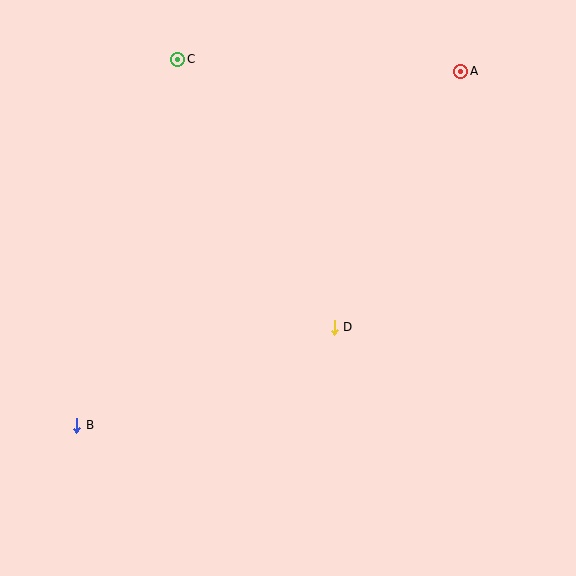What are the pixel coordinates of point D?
Point D is at (334, 327).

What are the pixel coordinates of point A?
Point A is at (461, 71).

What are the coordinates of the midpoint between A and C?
The midpoint between A and C is at (319, 65).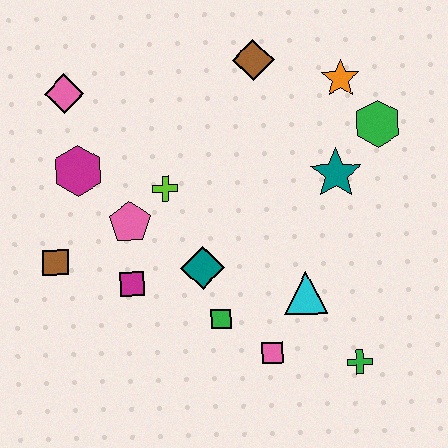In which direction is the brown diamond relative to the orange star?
The brown diamond is to the left of the orange star.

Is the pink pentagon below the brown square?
No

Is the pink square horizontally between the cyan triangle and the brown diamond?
Yes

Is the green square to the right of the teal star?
No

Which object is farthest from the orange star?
The brown square is farthest from the orange star.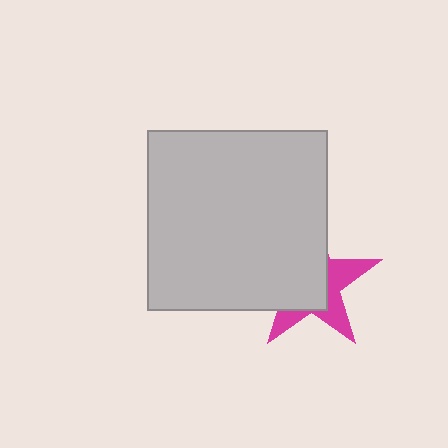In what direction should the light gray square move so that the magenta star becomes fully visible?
The light gray square should move left. That is the shortest direction to clear the overlap and leave the magenta star fully visible.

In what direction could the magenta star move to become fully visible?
The magenta star could move right. That would shift it out from behind the light gray square entirely.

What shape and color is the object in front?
The object in front is a light gray square.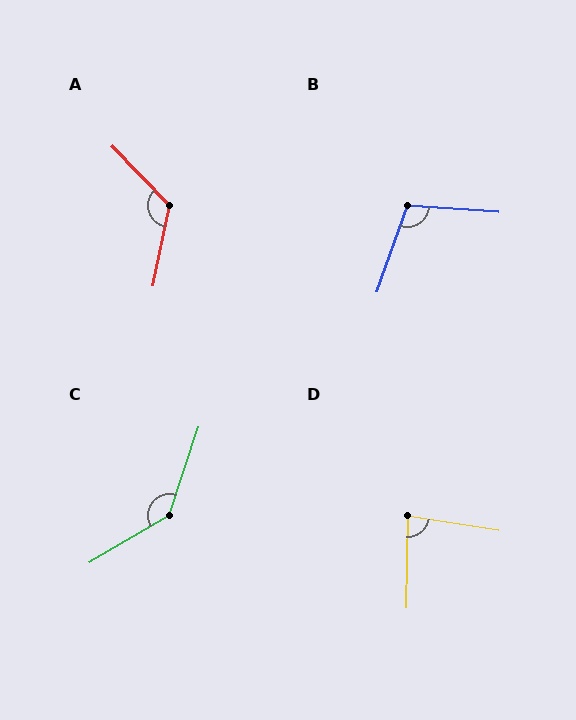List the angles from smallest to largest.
D (82°), B (105°), A (125°), C (139°).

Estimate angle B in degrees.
Approximately 105 degrees.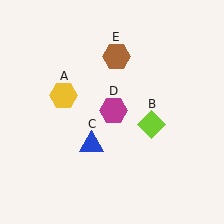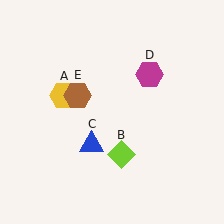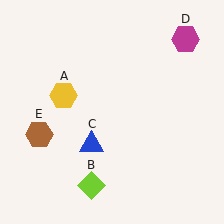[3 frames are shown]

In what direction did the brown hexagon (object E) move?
The brown hexagon (object E) moved down and to the left.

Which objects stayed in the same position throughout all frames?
Yellow hexagon (object A) and blue triangle (object C) remained stationary.